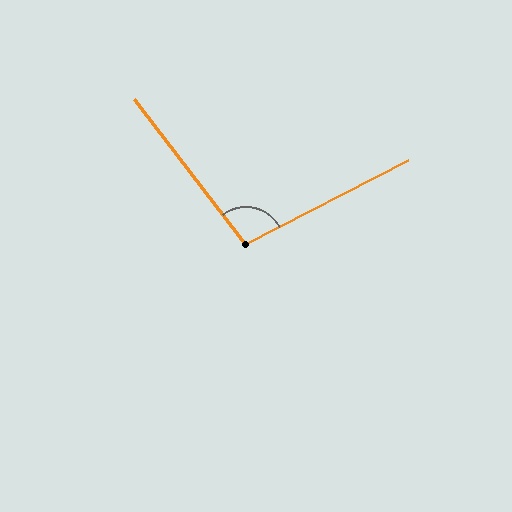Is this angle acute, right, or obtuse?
It is obtuse.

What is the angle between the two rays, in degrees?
Approximately 100 degrees.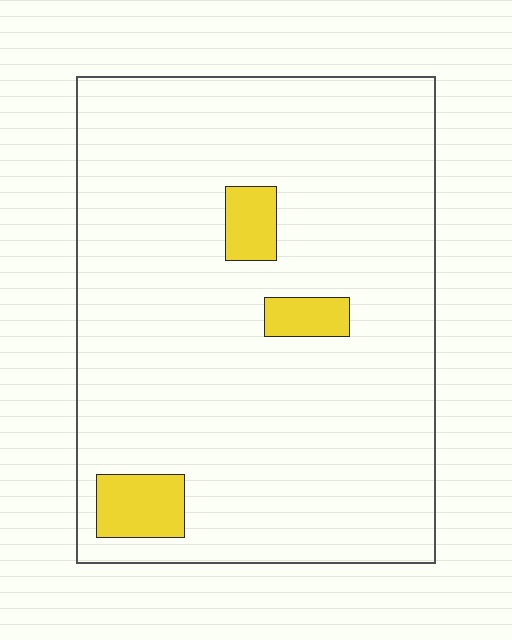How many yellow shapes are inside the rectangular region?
3.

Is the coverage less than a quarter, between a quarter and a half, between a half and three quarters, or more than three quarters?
Less than a quarter.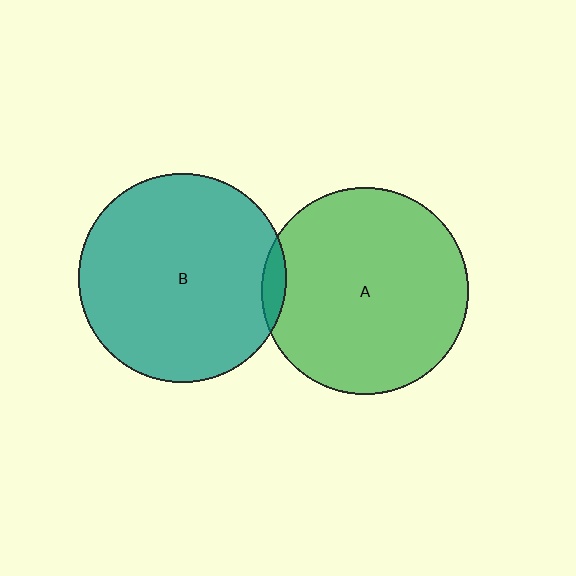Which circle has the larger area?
Circle B (teal).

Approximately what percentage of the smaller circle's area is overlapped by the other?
Approximately 5%.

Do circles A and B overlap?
Yes.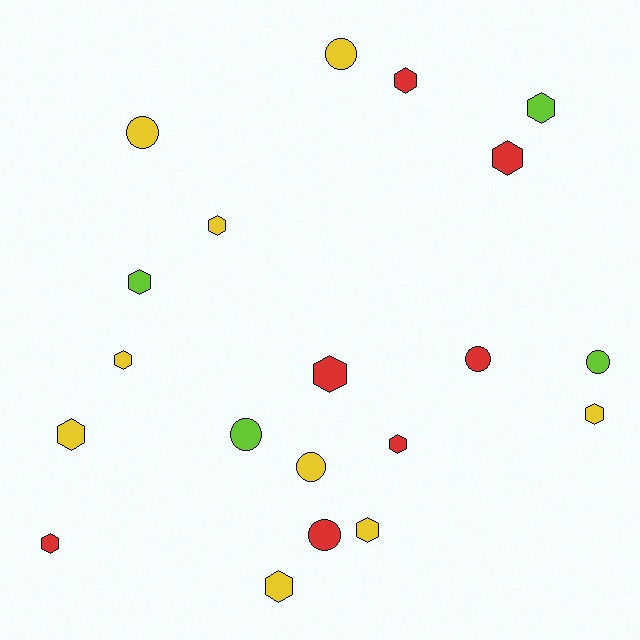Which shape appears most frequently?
Hexagon, with 13 objects.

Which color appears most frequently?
Yellow, with 9 objects.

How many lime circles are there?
There are 2 lime circles.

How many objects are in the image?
There are 20 objects.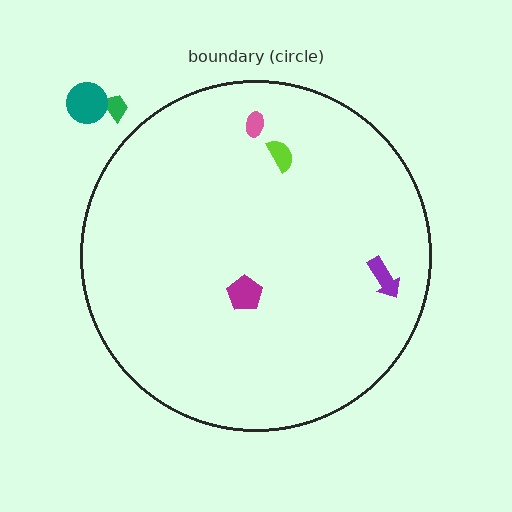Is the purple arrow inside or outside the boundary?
Inside.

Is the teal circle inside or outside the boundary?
Outside.